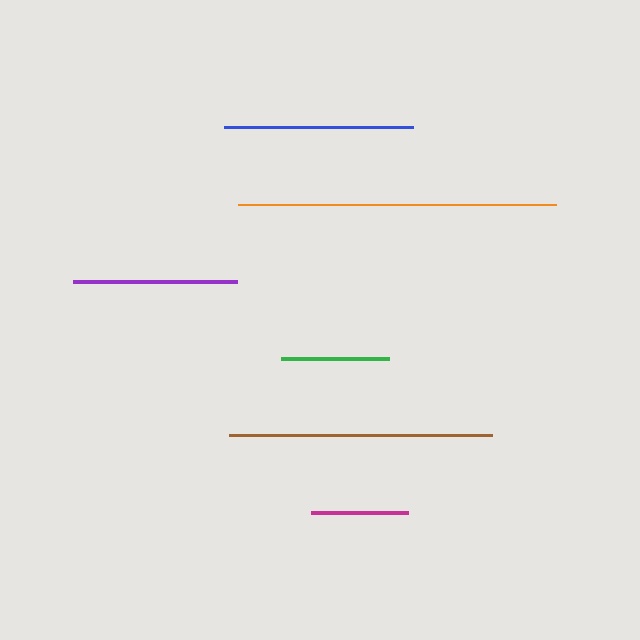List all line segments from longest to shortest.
From longest to shortest: orange, brown, blue, purple, green, magenta.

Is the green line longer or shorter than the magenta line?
The green line is longer than the magenta line.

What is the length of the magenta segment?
The magenta segment is approximately 97 pixels long.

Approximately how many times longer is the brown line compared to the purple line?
The brown line is approximately 1.6 times the length of the purple line.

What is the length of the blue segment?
The blue segment is approximately 189 pixels long.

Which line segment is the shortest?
The magenta line is the shortest at approximately 97 pixels.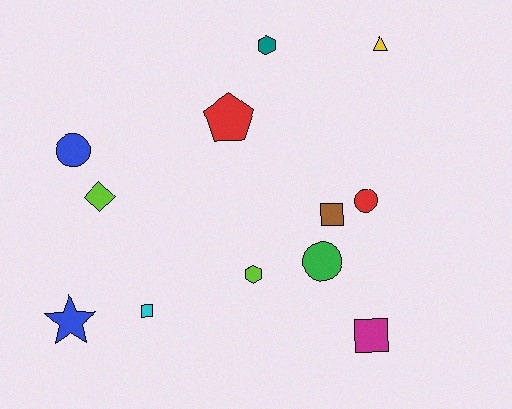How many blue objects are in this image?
There are 2 blue objects.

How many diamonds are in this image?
There is 1 diamond.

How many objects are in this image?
There are 12 objects.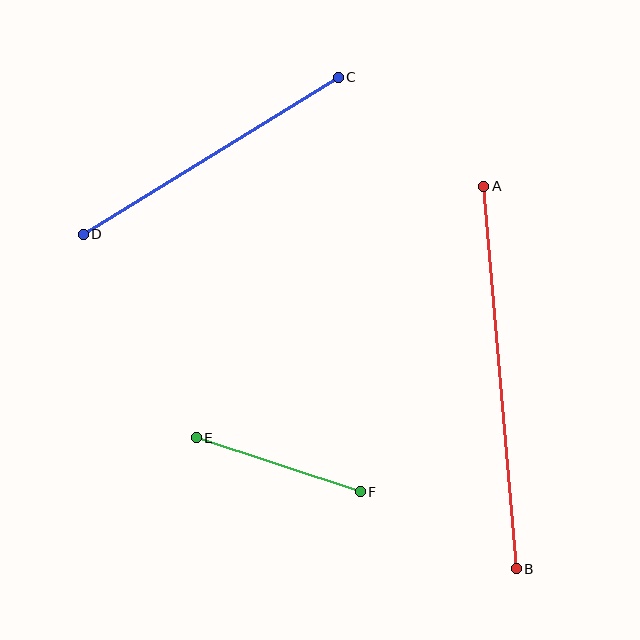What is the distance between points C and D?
The distance is approximately 299 pixels.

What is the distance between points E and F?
The distance is approximately 173 pixels.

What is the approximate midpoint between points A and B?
The midpoint is at approximately (500, 378) pixels.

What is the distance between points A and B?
The distance is approximately 384 pixels.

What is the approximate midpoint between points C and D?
The midpoint is at approximately (211, 156) pixels.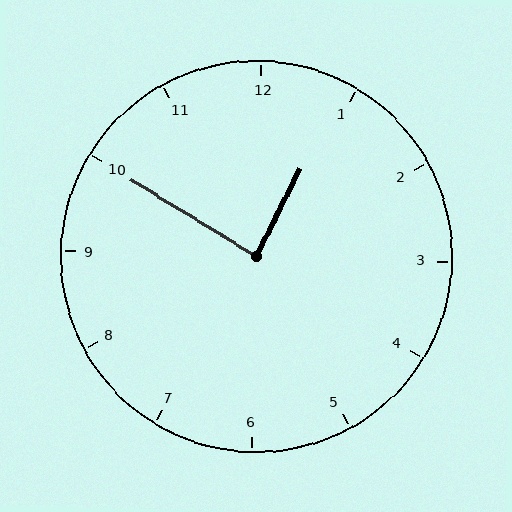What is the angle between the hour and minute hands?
Approximately 85 degrees.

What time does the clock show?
12:50.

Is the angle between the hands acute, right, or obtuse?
It is right.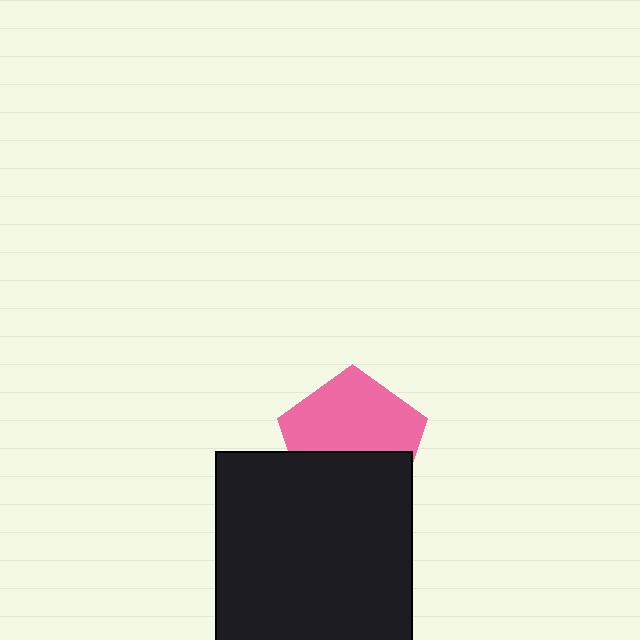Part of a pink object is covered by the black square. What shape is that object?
It is a pentagon.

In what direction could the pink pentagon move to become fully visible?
The pink pentagon could move up. That would shift it out from behind the black square entirely.